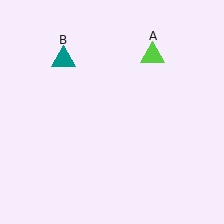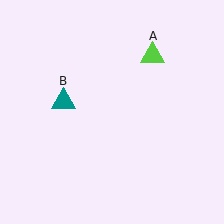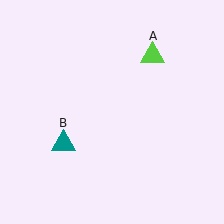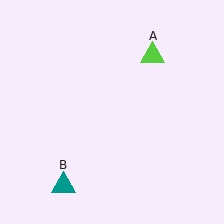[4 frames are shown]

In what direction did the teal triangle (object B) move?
The teal triangle (object B) moved down.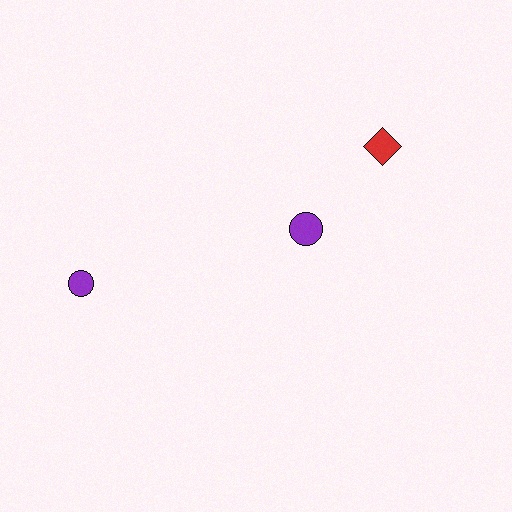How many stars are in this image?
There are no stars.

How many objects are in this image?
There are 3 objects.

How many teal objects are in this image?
There are no teal objects.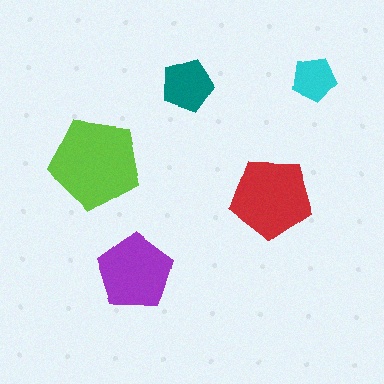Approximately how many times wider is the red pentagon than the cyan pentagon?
About 2 times wider.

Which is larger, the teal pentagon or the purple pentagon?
The purple one.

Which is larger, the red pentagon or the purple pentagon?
The red one.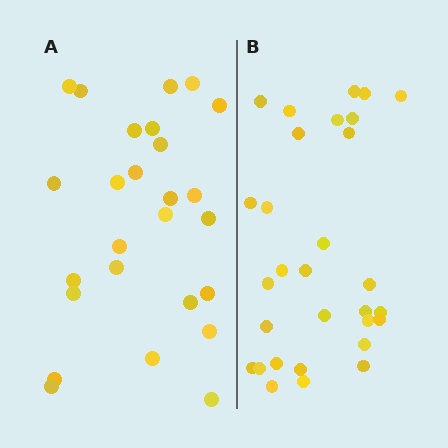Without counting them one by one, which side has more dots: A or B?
Region B (the right region) has more dots.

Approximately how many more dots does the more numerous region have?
Region B has about 4 more dots than region A.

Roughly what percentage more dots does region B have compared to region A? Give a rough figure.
About 15% more.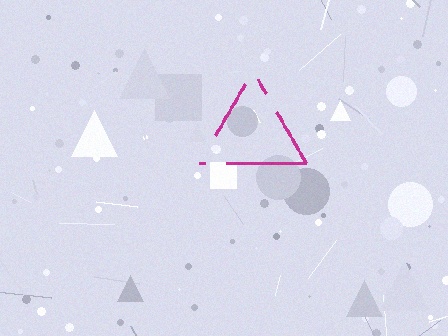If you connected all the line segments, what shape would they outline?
They would outline a triangle.